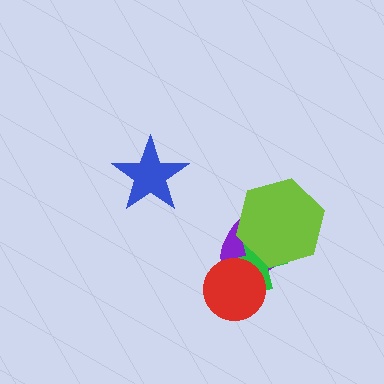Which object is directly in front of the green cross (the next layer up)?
The red circle is directly in front of the green cross.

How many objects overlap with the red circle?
2 objects overlap with the red circle.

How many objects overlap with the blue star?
0 objects overlap with the blue star.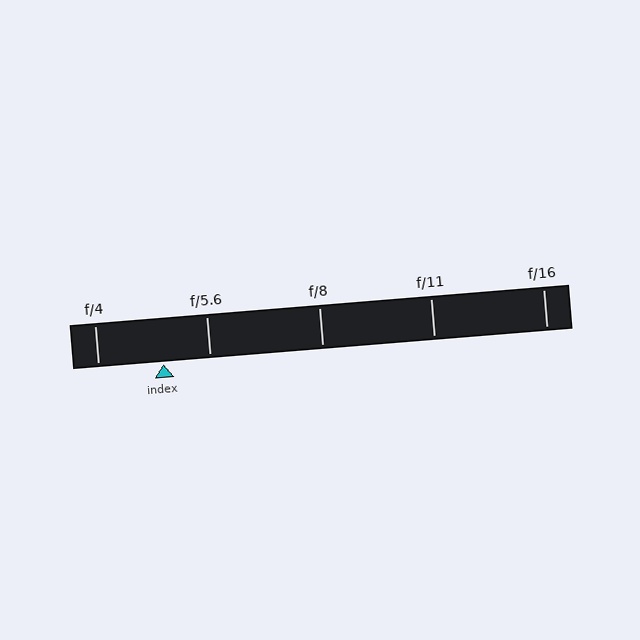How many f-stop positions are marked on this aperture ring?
There are 5 f-stop positions marked.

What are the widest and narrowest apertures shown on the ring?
The widest aperture shown is f/4 and the narrowest is f/16.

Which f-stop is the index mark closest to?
The index mark is closest to f/5.6.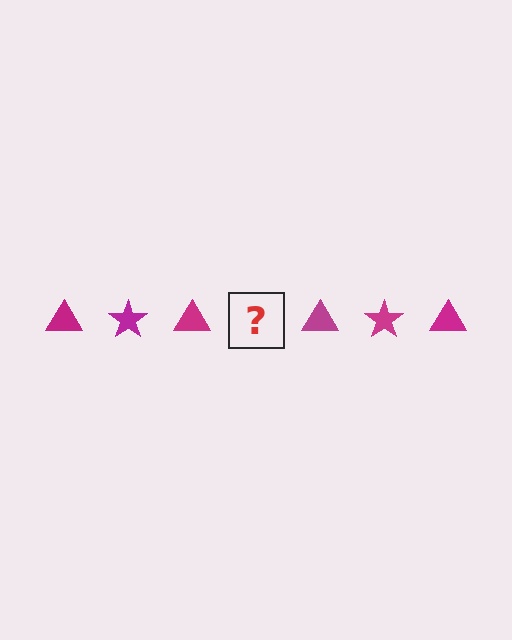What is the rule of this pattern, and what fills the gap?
The rule is that the pattern cycles through triangle, star shapes in magenta. The gap should be filled with a magenta star.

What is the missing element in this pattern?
The missing element is a magenta star.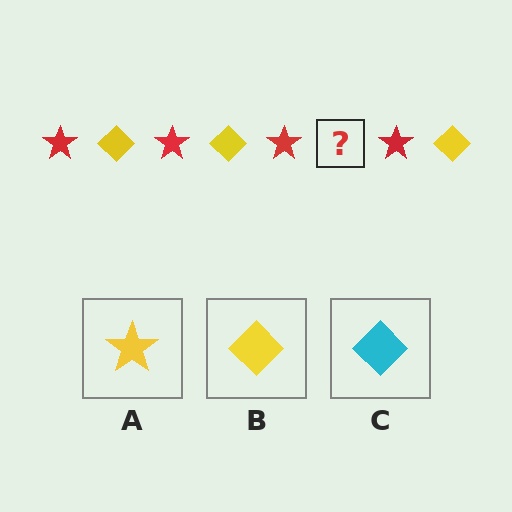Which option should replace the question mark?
Option B.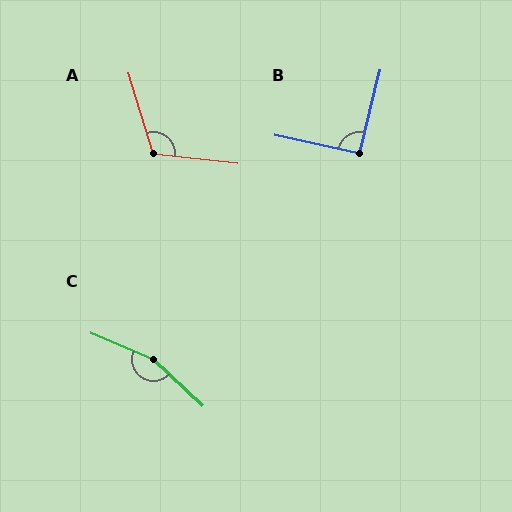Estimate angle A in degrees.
Approximately 113 degrees.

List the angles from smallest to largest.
B (91°), A (113°), C (159°).